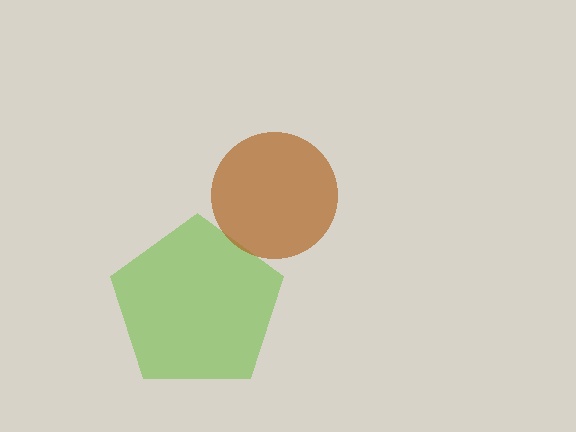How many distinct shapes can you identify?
There are 2 distinct shapes: a lime pentagon, a brown circle.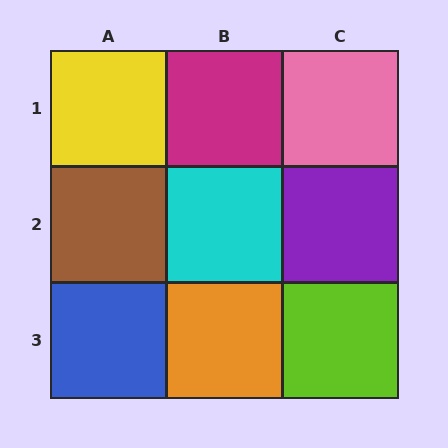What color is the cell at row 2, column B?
Cyan.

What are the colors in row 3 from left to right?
Blue, orange, lime.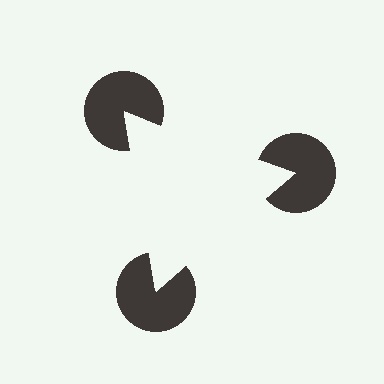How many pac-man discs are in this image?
There are 3 — one at each vertex of the illusory triangle.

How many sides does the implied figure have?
3 sides.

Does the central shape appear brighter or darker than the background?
It typically appears slightly brighter than the background, even though no actual brightness change is drawn.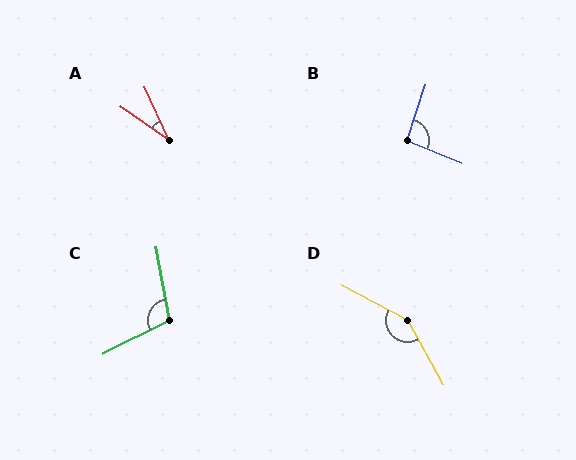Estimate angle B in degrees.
Approximately 94 degrees.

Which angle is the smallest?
A, at approximately 31 degrees.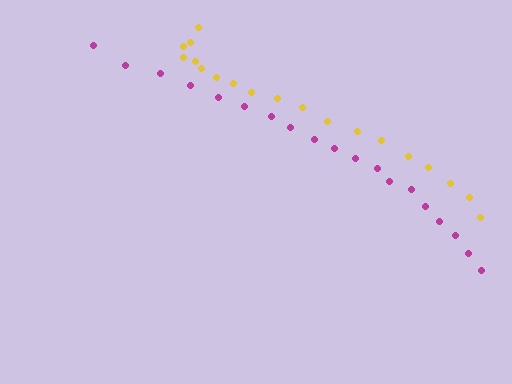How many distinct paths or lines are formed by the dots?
There are 2 distinct paths.